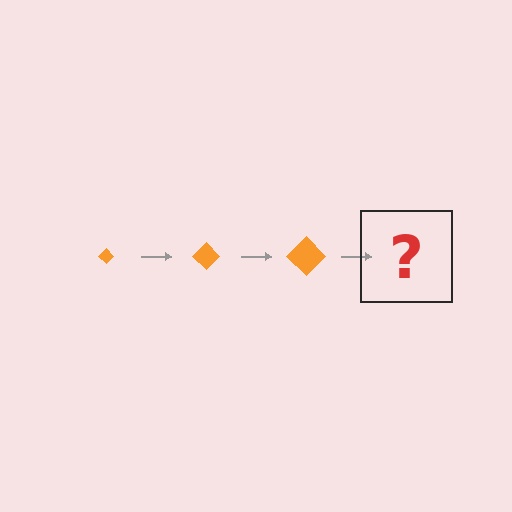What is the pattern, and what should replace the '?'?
The pattern is that the diamond gets progressively larger each step. The '?' should be an orange diamond, larger than the previous one.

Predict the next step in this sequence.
The next step is an orange diamond, larger than the previous one.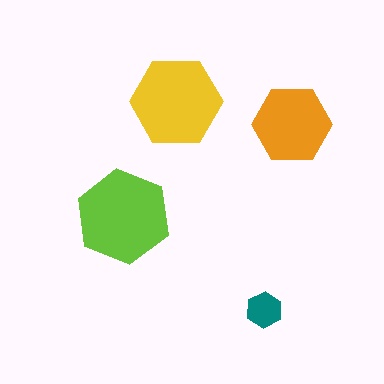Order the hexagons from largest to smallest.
the lime one, the yellow one, the orange one, the teal one.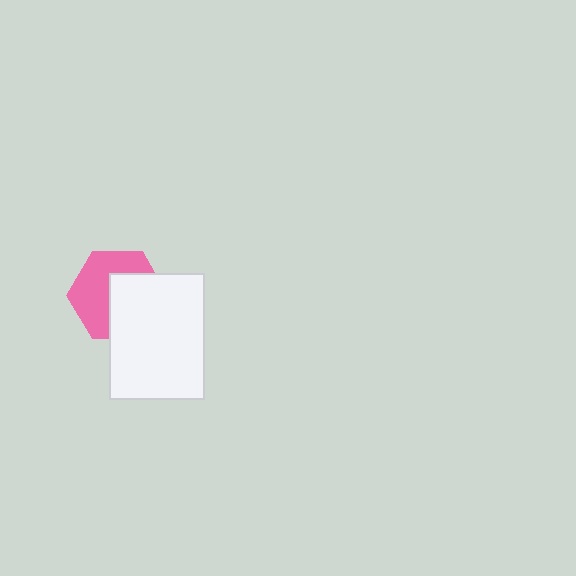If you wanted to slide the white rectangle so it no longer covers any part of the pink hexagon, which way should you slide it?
Slide it toward the lower-right — that is the most direct way to separate the two shapes.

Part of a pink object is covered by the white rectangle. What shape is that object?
It is a hexagon.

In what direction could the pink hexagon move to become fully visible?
The pink hexagon could move toward the upper-left. That would shift it out from behind the white rectangle entirely.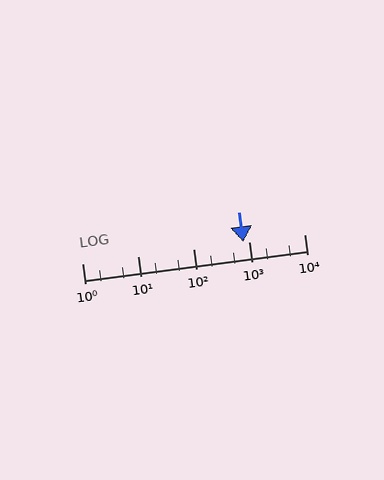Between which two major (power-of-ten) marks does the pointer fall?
The pointer is between 100 and 1000.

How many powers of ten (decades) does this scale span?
The scale spans 4 decades, from 1 to 10000.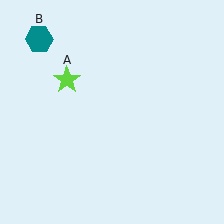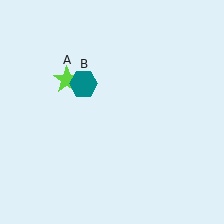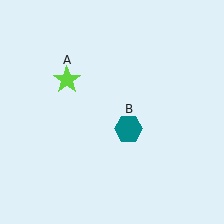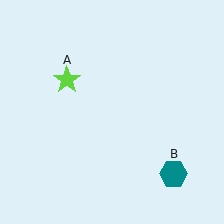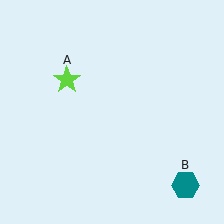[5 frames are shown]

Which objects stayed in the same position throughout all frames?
Lime star (object A) remained stationary.